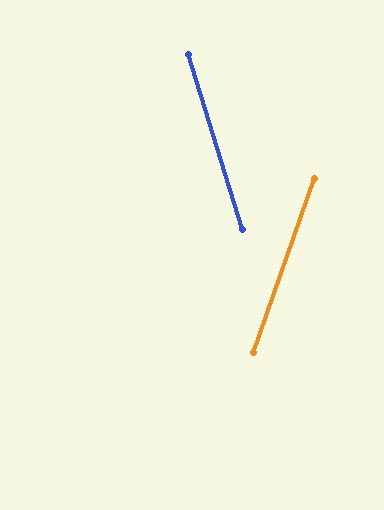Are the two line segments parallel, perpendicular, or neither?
Neither parallel nor perpendicular — they differ by about 37°.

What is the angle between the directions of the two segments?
Approximately 37 degrees.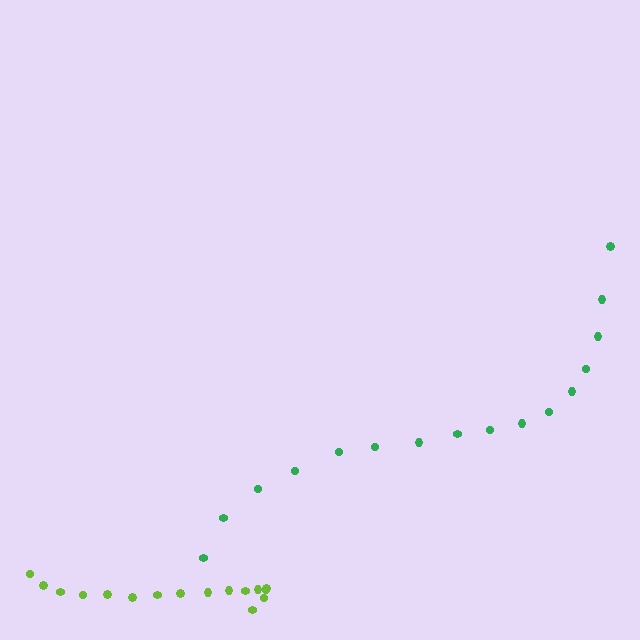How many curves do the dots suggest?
There are 2 distinct paths.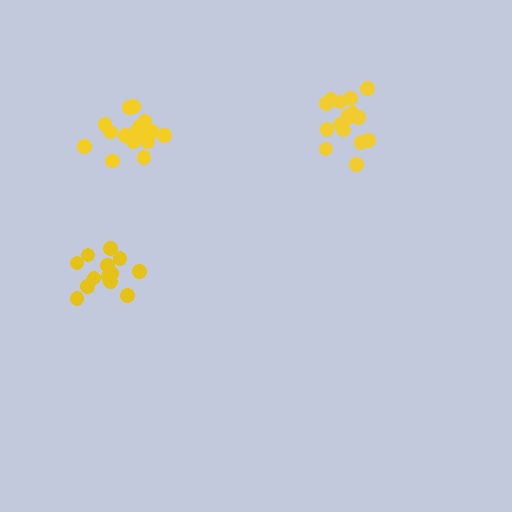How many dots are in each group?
Group 1: 13 dots, Group 2: 17 dots, Group 3: 17 dots (47 total).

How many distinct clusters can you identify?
There are 3 distinct clusters.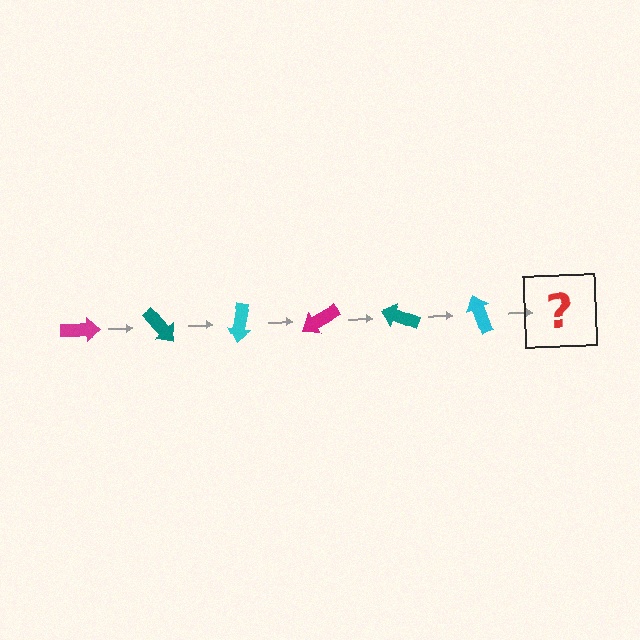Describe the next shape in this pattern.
It should be a magenta arrow, rotated 300 degrees from the start.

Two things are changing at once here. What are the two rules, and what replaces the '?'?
The two rules are that it rotates 50 degrees each step and the color cycles through magenta, teal, and cyan. The '?' should be a magenta arrow, rotated 300 degrees from the start.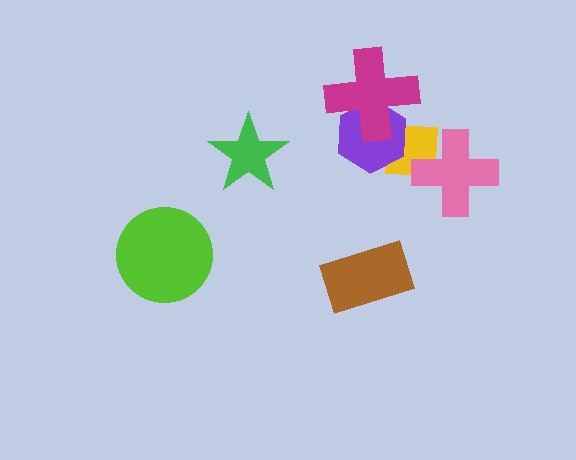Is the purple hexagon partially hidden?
Yes, it is partially covered by another shape.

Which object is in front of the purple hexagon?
The magenta cross is in front of the purple hexagon.